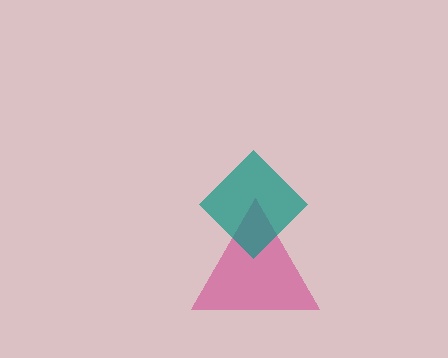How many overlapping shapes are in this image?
There are 2 overlapping shapes in the image.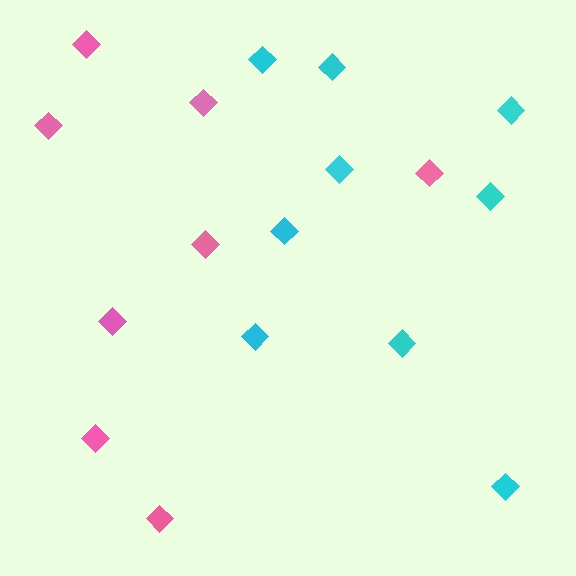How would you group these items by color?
There are 2 groups: one group of pink diamonds (8) and one group of cyan diamonds (9).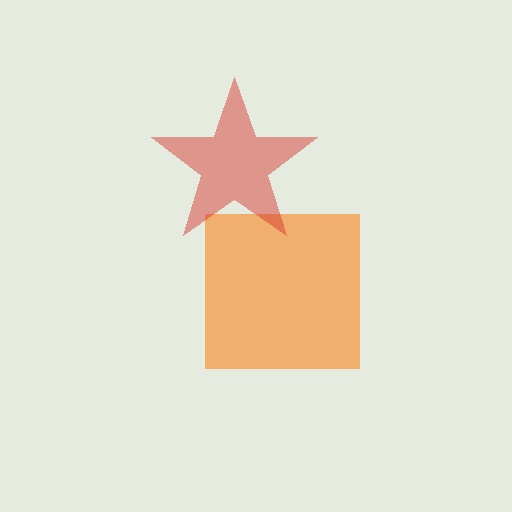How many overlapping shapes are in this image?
There are 2 overlapping shapes in the image.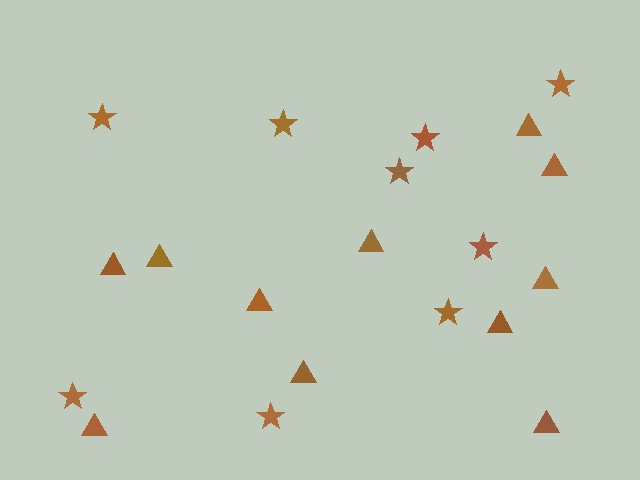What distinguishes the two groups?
There are 2 groups: one group of triangles (11) and one group of stars (9).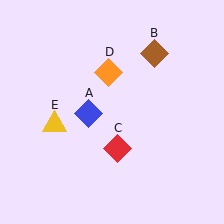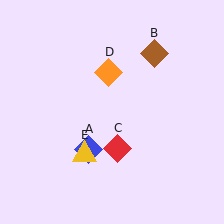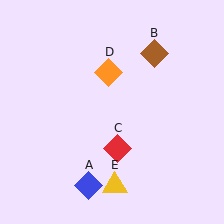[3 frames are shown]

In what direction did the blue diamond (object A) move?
The blue diamond (object A) moved down.